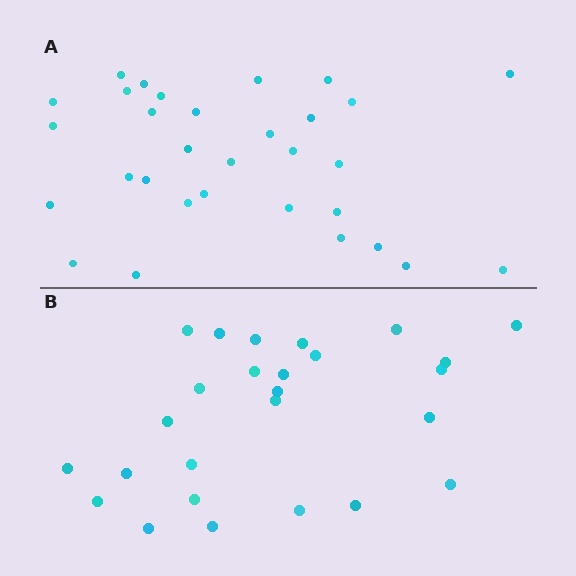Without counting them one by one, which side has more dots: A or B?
Region A (the top region) has more dots.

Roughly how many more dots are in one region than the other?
Region A has about 5 more dots than region B.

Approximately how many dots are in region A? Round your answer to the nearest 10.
About 30 dots. (The exact count is 31, which rounds to 30.)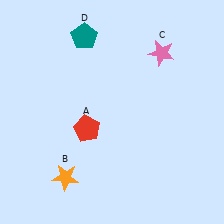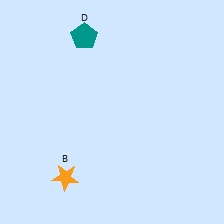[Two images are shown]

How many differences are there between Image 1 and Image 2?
There are 2 differences between the two images.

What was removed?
The red pentagon (A), the pink star (C) were removed in Image 2.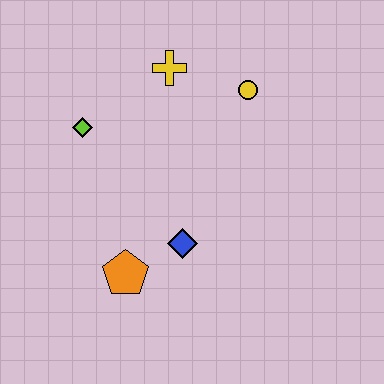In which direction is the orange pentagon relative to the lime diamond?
The orange pentagon is below the lime diamond.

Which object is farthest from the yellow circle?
The orange pentagon is farthest from the yellow circle.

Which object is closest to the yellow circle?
The yellow cross is closest to the yellow circle.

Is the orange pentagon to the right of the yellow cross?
No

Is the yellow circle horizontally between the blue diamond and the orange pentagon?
No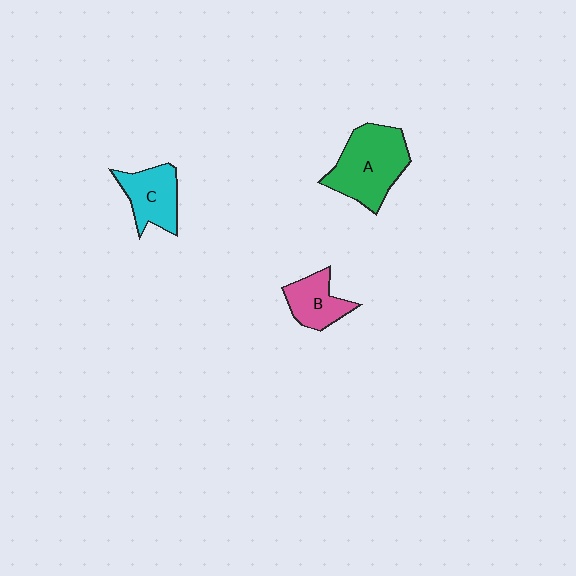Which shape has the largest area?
Shape A (green).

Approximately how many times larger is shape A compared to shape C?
Approximately 1.6 times.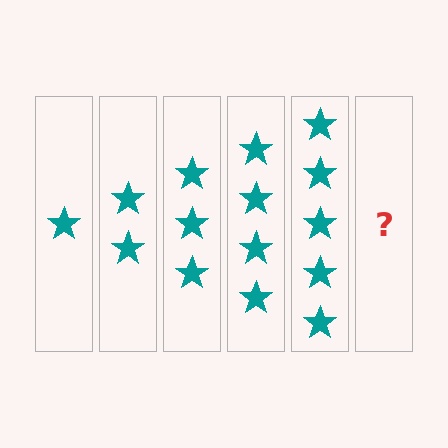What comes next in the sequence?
The next element should be 6 stars.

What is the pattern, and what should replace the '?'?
The pattern is that each step adds one more star. The '?' should be 6 stars.